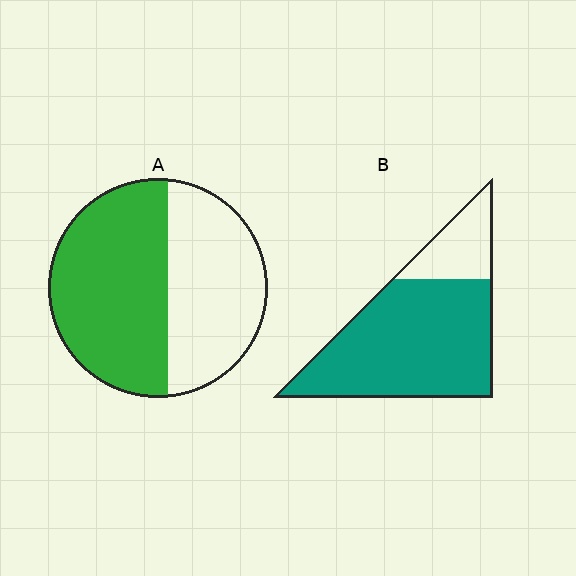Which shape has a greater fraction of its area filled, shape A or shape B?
Shape B.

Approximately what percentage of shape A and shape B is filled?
A is approximately 55% and B is approximately 80%.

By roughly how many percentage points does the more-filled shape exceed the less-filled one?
By roughly 25 percentage points (B over A).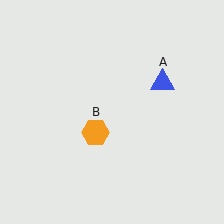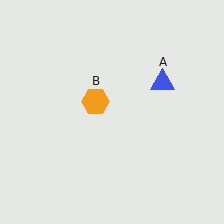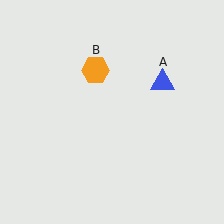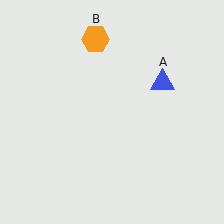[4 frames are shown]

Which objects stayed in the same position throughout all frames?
Blue triangle (object A) remained stationary.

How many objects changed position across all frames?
1 object changed position: orange hexagon (object B).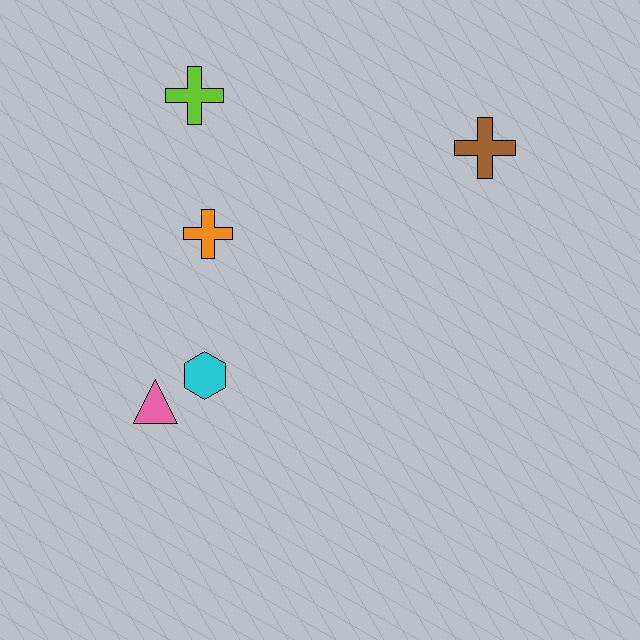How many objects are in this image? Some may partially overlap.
There are 5 objects.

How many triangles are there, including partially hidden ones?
There is 1 triangle.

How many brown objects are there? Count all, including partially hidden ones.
There is 1 brown object.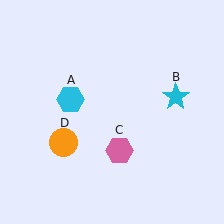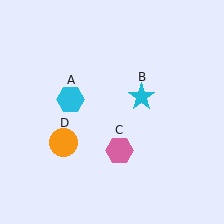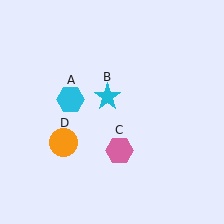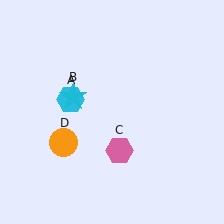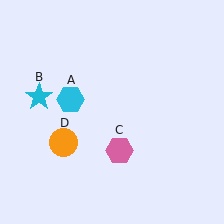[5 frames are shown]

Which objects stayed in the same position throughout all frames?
Cyan hexagon (object A) and pink hexagon (object C) and orange circle (object D) remained stationary.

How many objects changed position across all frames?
1 object changed position: cyan star (object B).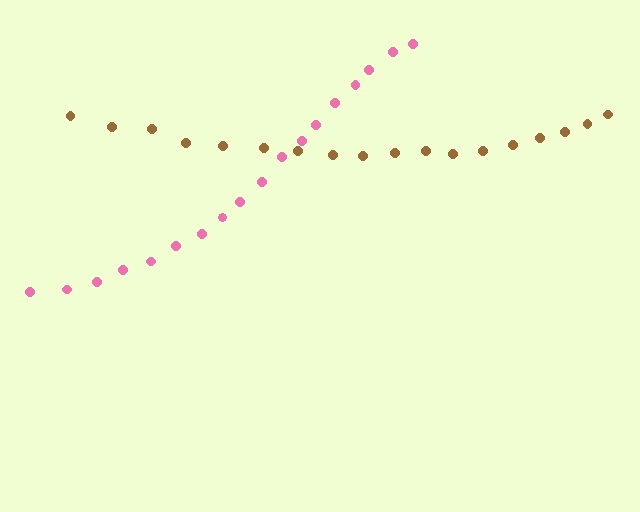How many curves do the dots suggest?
There are 2 distinct paths.